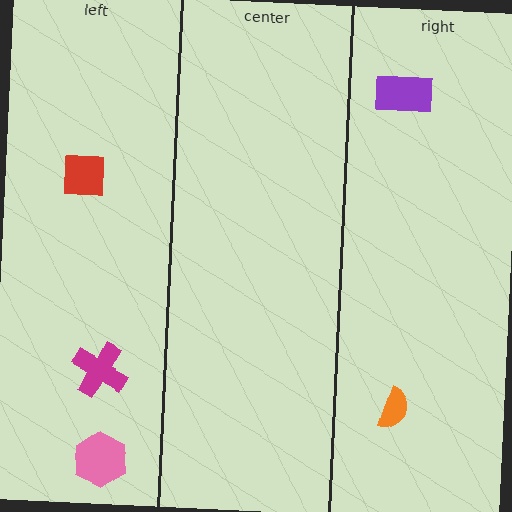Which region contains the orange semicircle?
The right region.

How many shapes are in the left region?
3.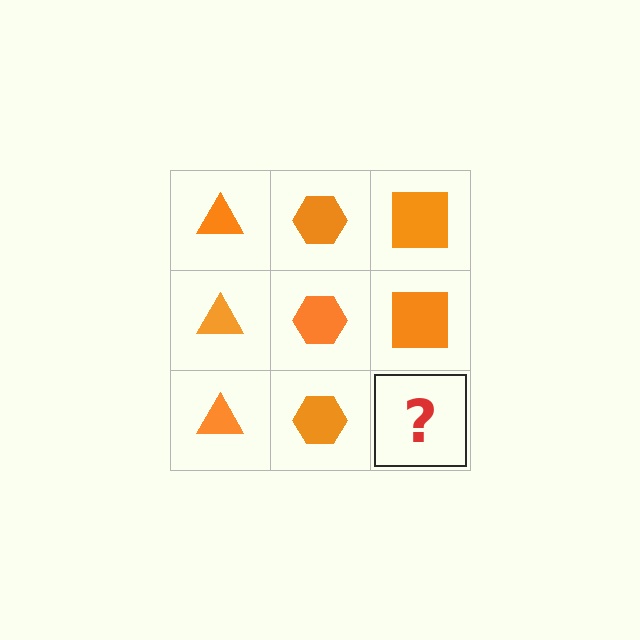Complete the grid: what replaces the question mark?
The question mark should be replaced with an orange square.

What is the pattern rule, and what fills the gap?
The rule is that each column has a consistent shape. The gap should be filled with an orange square.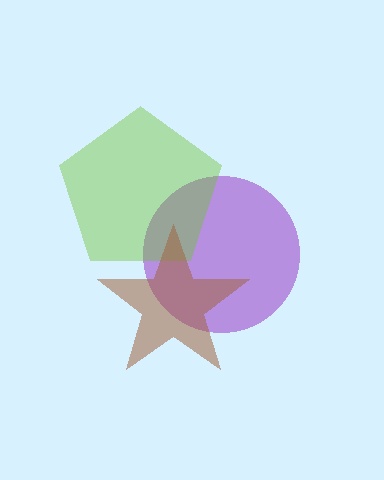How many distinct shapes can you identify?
There are 3 distinct shapes: a purple circle, a lime pentagon, a brown star.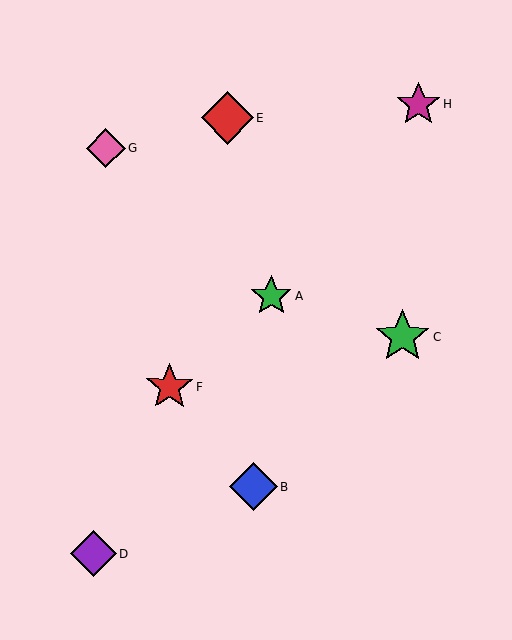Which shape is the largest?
The green star (labeled C) is the largest.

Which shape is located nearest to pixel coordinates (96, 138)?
The pink diamond (labeled G) at (106, 149) is nearest to that location.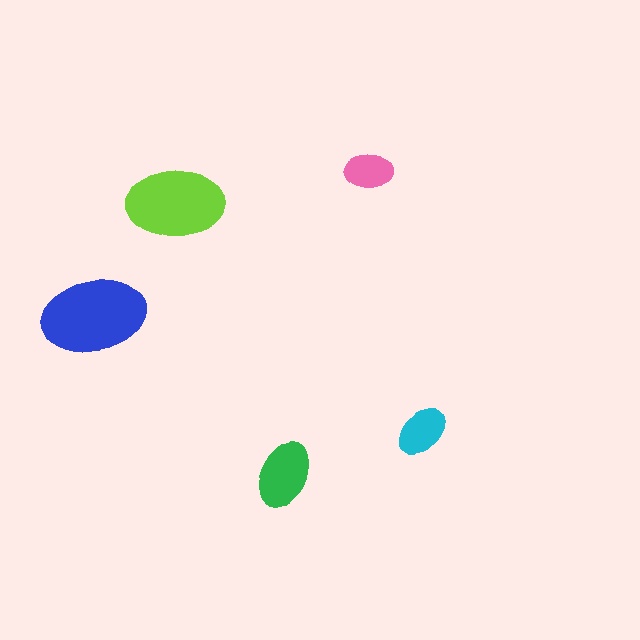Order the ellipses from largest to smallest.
the blue one, the lime one, the green one, the cyan one, the pink one.